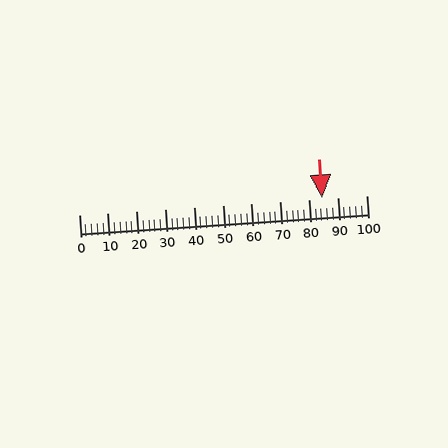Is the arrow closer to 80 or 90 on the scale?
The arrow is closer to 80.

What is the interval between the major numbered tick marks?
The major tick marks are spaced 10 units apart.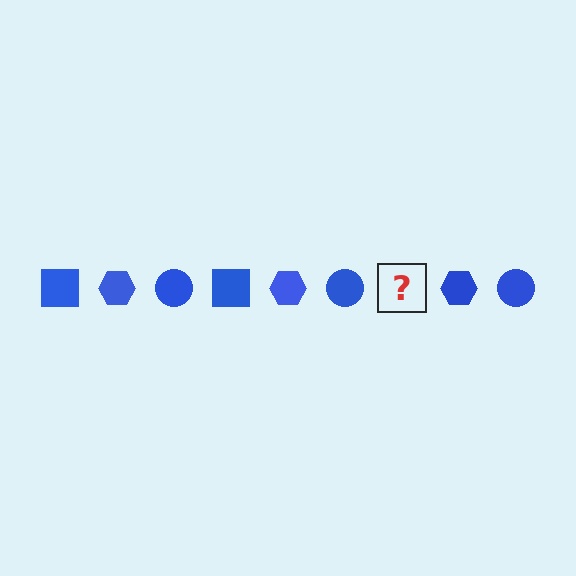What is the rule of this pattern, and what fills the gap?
The rule is that the pattern cycles through square, hexagon, circle shapes in blue. The gap should be filled with a blue square.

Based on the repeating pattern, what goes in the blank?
The blank should be a blue square.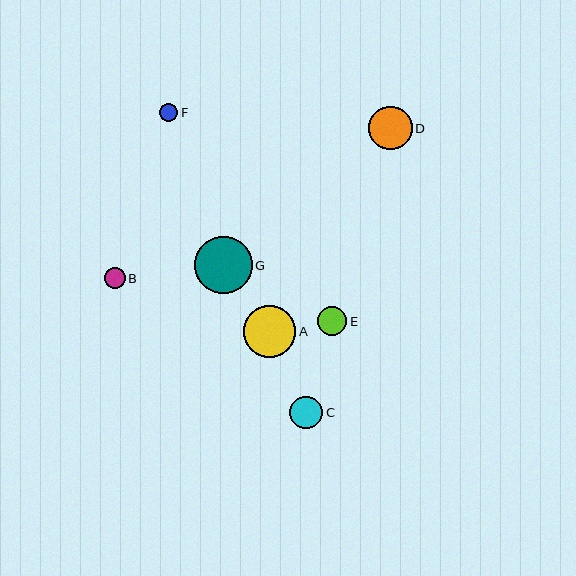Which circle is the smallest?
Circle F is the smallest with a size of approximately 18 pixels.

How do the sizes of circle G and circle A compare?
Circle G and circle A are approximately the same size.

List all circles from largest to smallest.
From largest to smallest: G, A, D, C, E, B, F.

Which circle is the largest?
Circle G is the largest with a size of approximately 57 pixels.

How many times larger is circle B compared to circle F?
Circle B is approximately 1.2 times the size of circle F.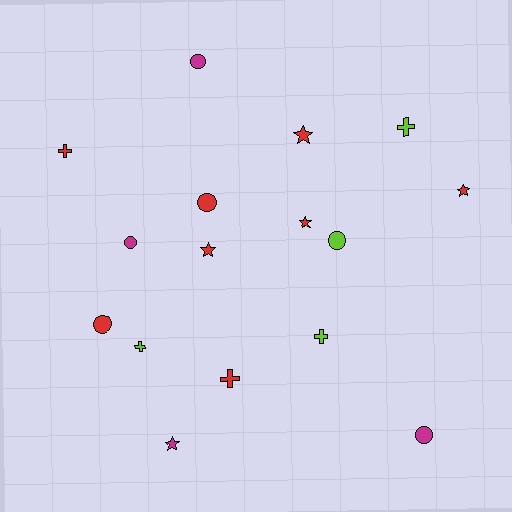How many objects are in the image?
There are 16 objects.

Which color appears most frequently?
Red, with 8 objects.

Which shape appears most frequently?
Circle, with 6 objects.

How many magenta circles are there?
There are 3 magenta circles.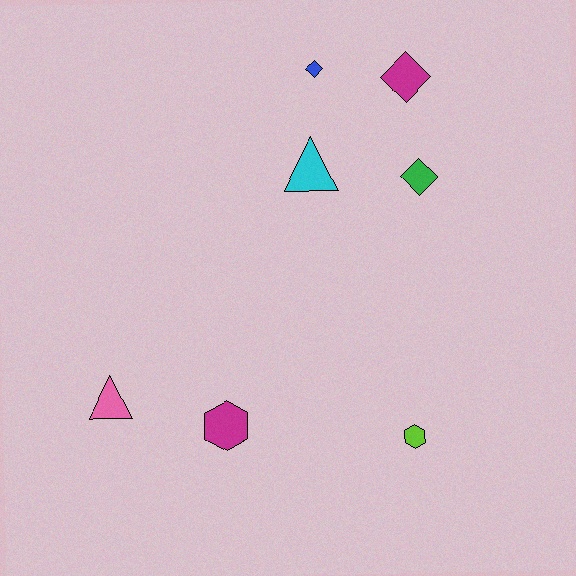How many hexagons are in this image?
There are 2 hexagons.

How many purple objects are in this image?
There are no purple objects.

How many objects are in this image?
There are 7 objects.